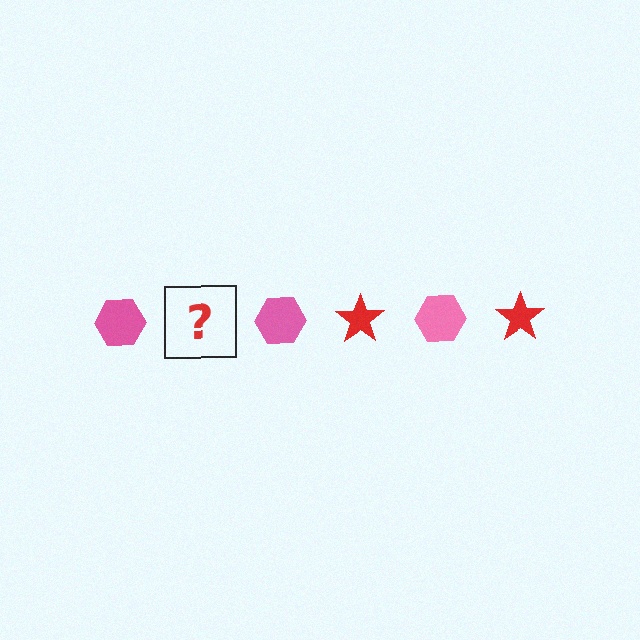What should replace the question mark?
The question mark should be replaced with a red star.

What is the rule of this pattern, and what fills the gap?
The rule is that the pattern alternates between pink hexagon and red star. The gap should be filled with a red star.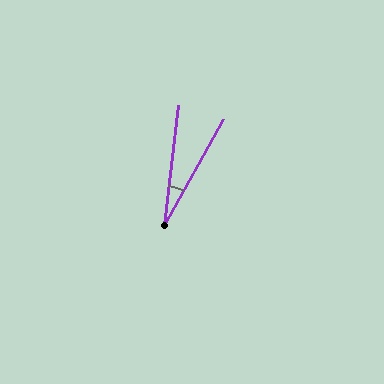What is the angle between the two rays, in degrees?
Approximately 22 degrees.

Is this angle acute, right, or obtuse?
It is acute.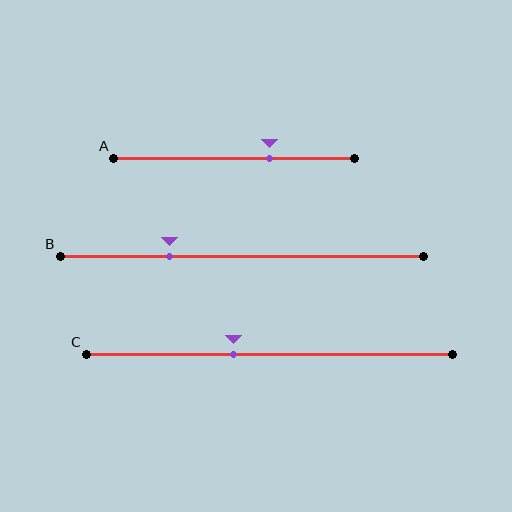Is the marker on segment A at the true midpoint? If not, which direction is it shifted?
No, the marker on segment A is shifted to the right by about 15% of the segment length.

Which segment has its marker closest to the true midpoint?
Segment C has its marker closest to the true midpoint.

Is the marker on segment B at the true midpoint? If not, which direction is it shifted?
No, the marker on segment B is shifted to the left by about 20% of the segment length.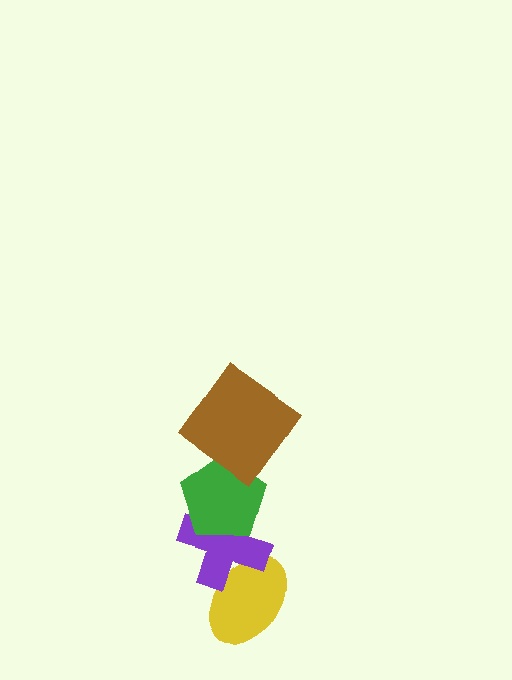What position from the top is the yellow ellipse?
The yellow ellipse is 4th from the top.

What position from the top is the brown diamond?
The brown diamond is 1st from the top.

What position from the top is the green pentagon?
The green pentagon is 2nd from the top.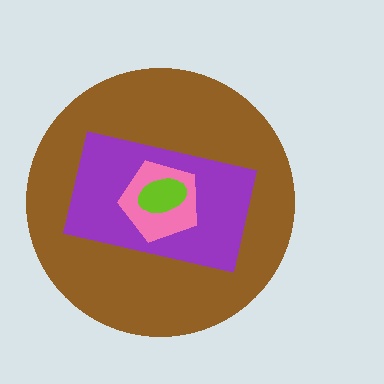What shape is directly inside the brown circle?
The purple rectangle.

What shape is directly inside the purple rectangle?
The pink pentagon.